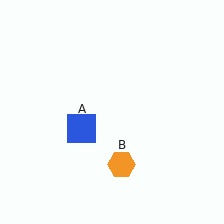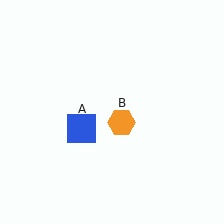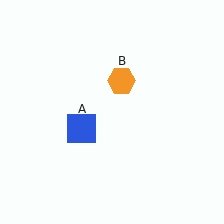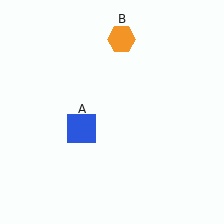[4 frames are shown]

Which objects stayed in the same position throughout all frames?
Blue square (object A) remained stationary.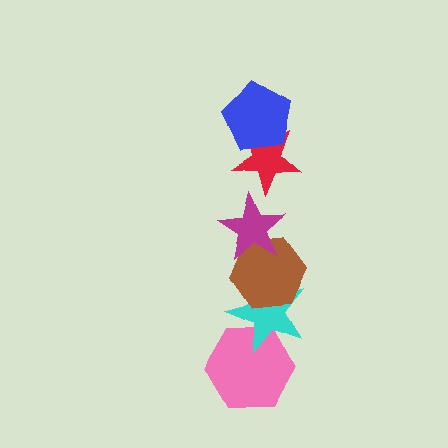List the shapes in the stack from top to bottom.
From top to bottom: the blue pentagon, the red star, the magenta star, the brown hexagon, the cyan star, the pink hexagon.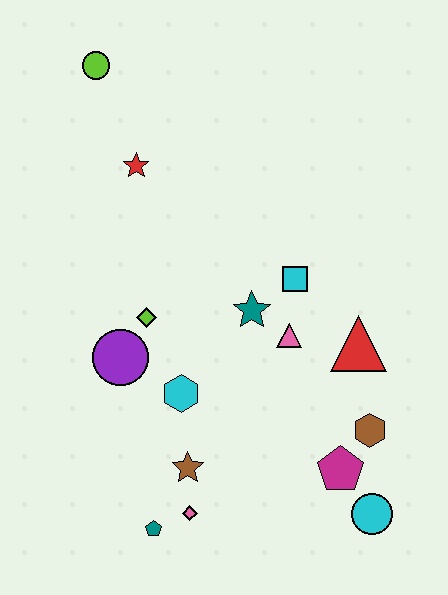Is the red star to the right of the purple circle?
Yes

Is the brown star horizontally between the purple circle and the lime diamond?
No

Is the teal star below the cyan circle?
No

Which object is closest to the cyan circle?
The magenta pentagon is closest to the cyan circle.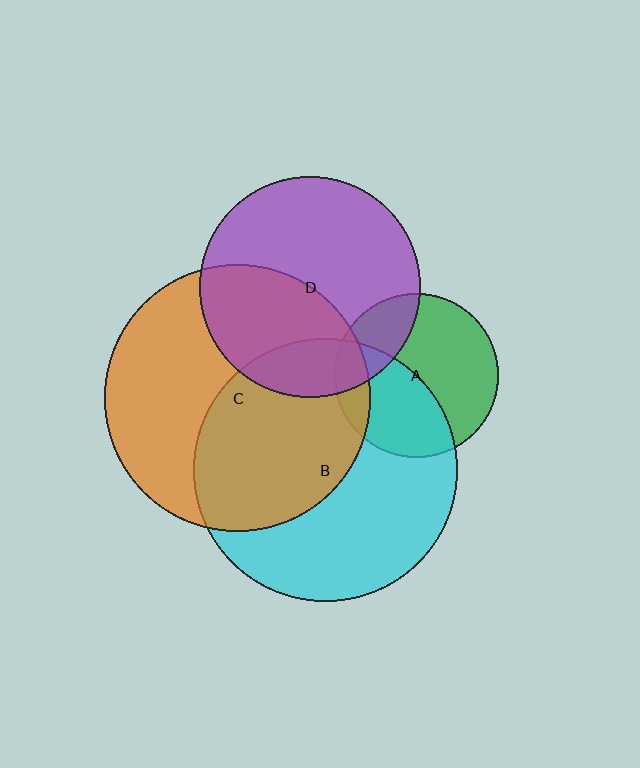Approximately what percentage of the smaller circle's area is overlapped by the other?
Approximately 25%.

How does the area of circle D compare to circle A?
Approximately 1.8 times.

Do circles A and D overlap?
Yes.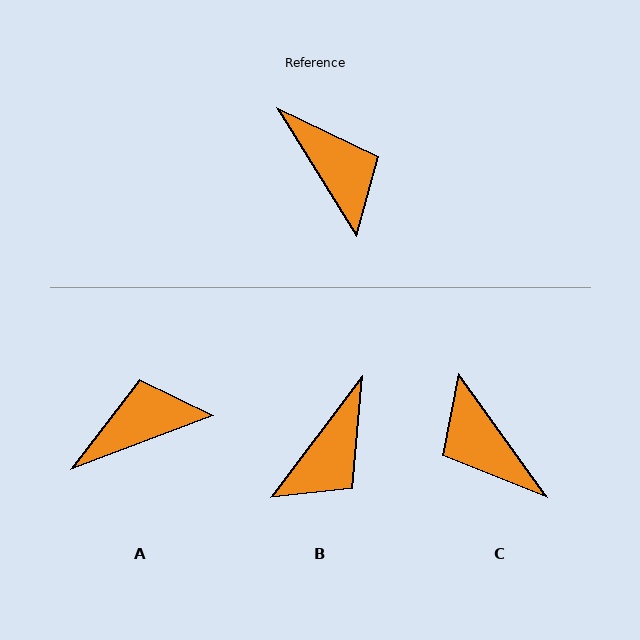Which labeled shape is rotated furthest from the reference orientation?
C, about 176 degrees away.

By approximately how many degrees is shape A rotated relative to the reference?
Approximately 79 degrees counter-clockwise.